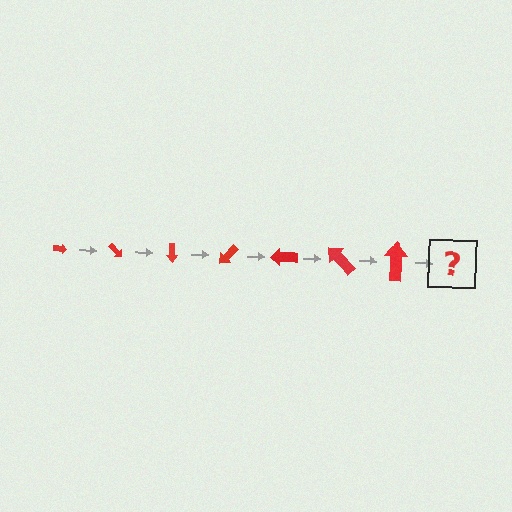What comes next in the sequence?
The next element should be an arrow, larger than the previous one and rotated 315 degrees from the start.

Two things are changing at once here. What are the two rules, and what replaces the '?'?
The two rules are that the arrow grows larger each step and it rotates 45 degrees each step. The '?' should be an arrow, larger than the previous one and rotated 315 degrees from the start.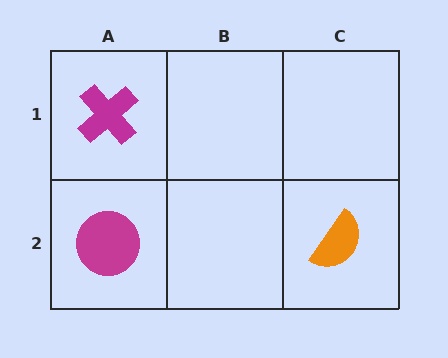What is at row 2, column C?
An orange semicircle.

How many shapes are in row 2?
2 shapes.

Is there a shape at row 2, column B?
No, that cell is empty.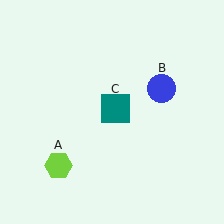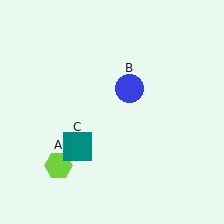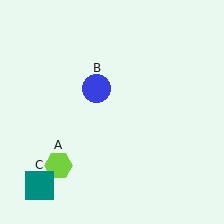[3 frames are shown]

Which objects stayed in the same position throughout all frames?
Lime hexagon (object A) remained stationary.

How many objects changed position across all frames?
2 objects changed position: blue circle (object B), teal square (object C).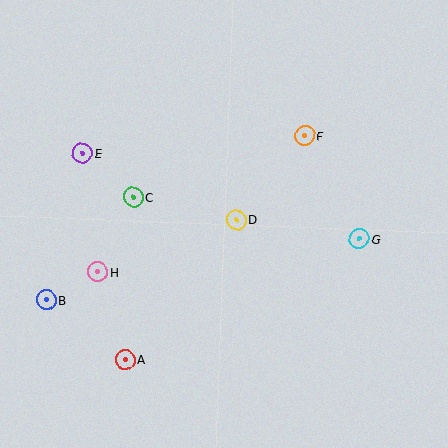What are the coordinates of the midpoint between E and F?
The midpoint between E and F is at (194, 145).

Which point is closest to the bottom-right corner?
Point G is closest to the bottom-right corner.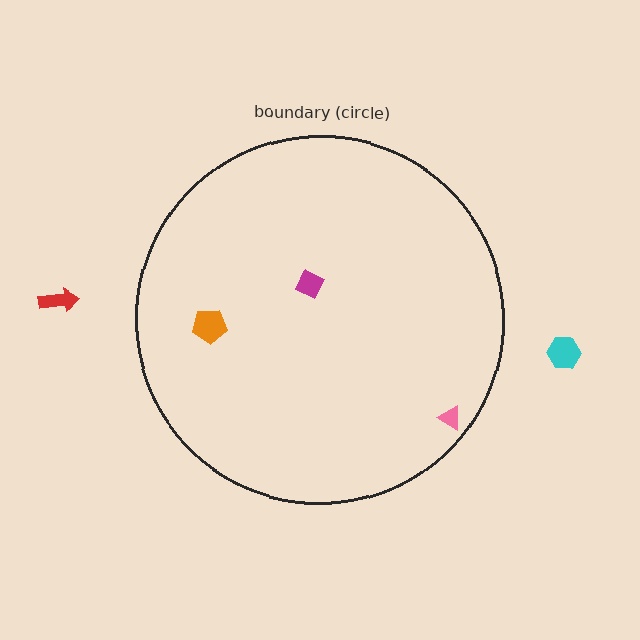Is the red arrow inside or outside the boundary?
Outside.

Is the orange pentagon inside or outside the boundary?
Inside.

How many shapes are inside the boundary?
3 inside, 2 outside.